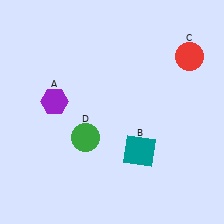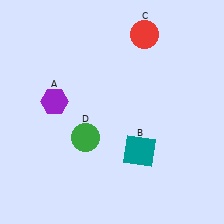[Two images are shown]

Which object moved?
The red circle (C) moved left.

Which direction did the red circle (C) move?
The red circle (C) moved left.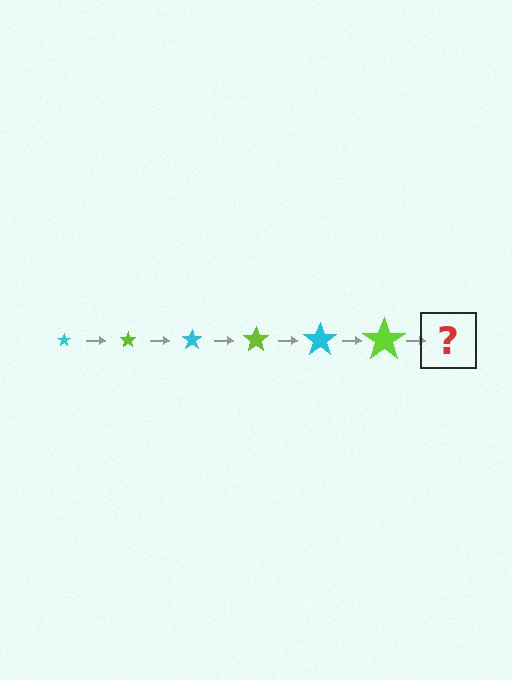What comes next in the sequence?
The next element should be a cyan star, larger than the previous one.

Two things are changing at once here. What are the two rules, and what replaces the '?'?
The two rules are that the star grows larger each step and the color cycles through cyan and lime. The '?' should be a cyan star, larger than the previous one.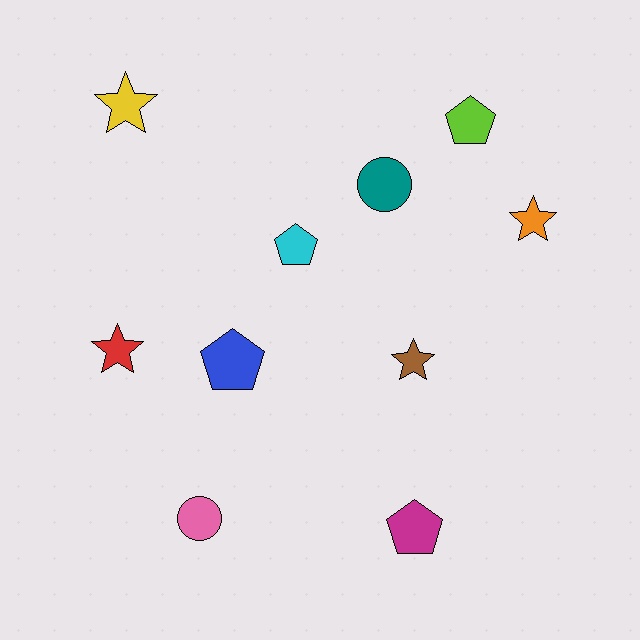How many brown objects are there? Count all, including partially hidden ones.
There is 1 brown object.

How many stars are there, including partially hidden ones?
There are 4 stars.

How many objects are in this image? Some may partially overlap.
There are 10 objects.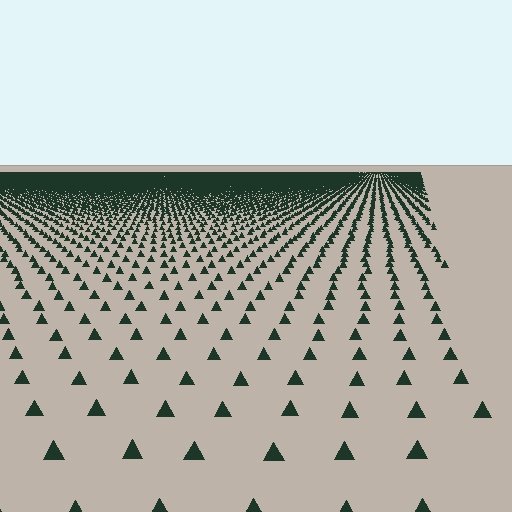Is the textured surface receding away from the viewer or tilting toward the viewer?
The surface is receding away from the viewer. Texture elements get smaller and denser toward the top.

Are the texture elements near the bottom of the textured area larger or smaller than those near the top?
Larger. Near the bottom, elements are closer to the viewer and appear at a bigger on-screen size.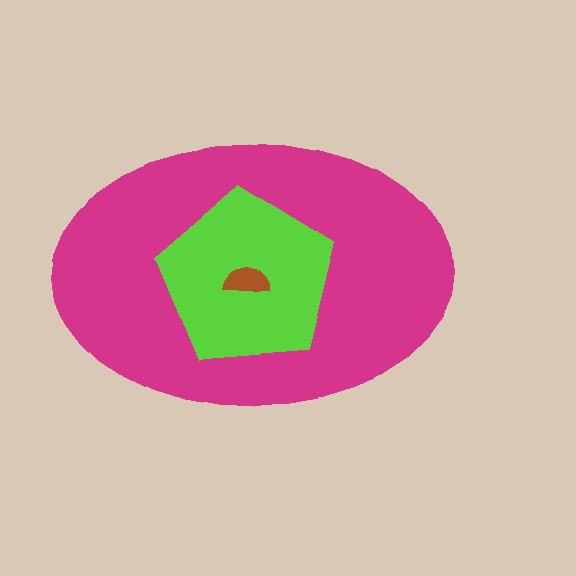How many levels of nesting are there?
3.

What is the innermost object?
The brown semicircle.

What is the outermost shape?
The magenta ellipse.